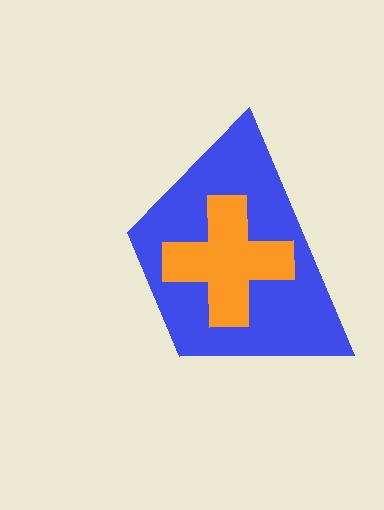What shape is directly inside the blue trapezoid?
The orange cross.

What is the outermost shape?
The blue trapezoid.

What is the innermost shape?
The orange cross.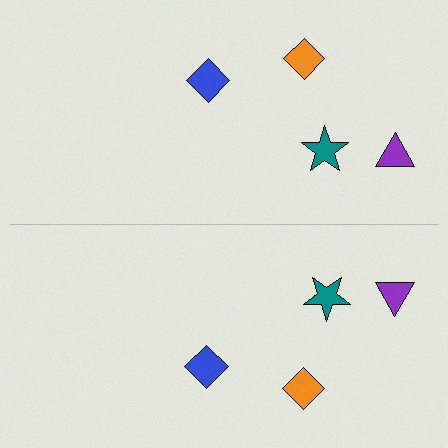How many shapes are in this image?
There are 8 shapes in this image.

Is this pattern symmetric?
Yes, this pattern has bilateral (reflection) symmetry.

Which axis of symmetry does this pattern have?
The pattern has a horizontal axis of symmetry running through the center of the image.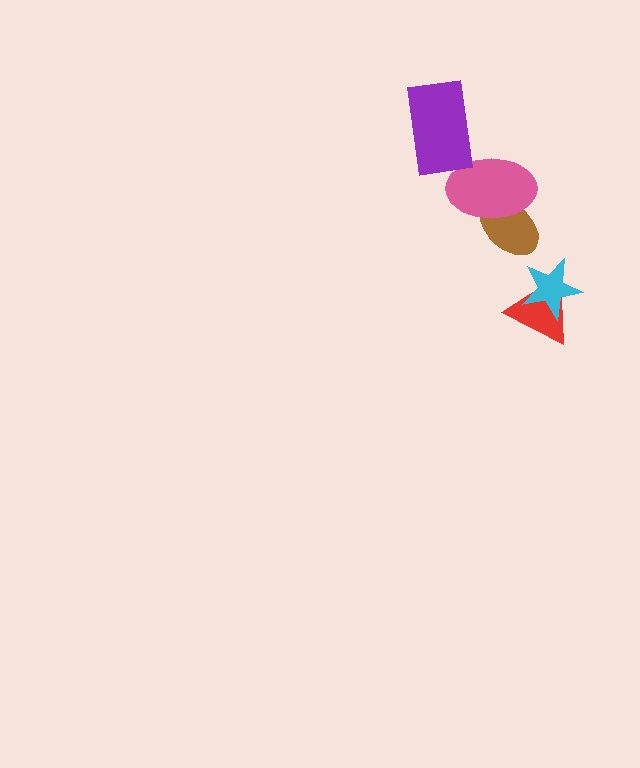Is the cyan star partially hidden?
No, no other shape covers it.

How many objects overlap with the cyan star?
1 object overlaps with the cyan star.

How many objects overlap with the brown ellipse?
1 object overlaps with the brown ellipse.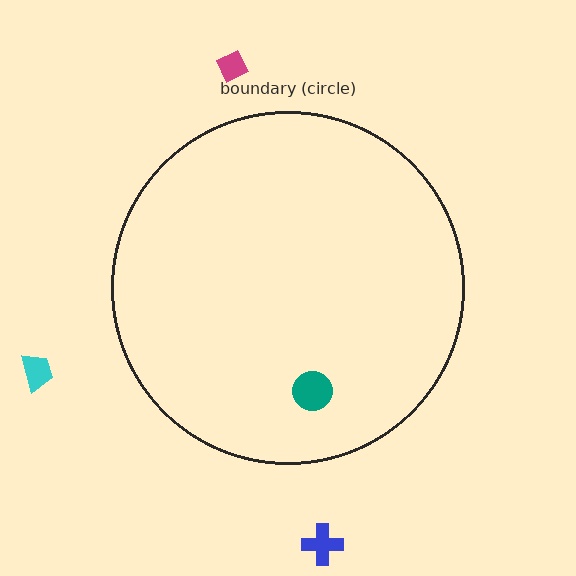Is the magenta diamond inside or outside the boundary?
Outside.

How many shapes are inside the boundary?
1 inside, 3 outside.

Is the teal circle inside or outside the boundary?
Inside.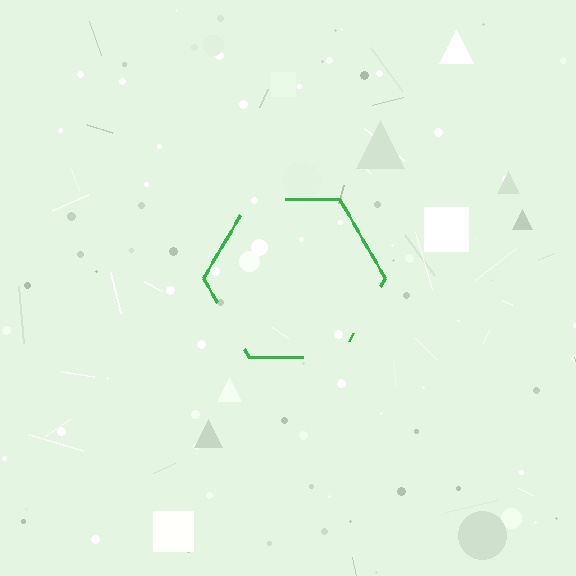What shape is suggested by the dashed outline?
The dashed outline suggests a hexagon.